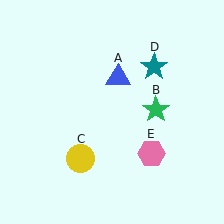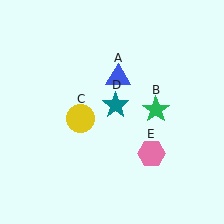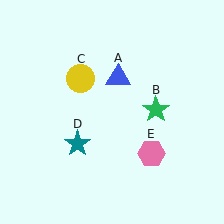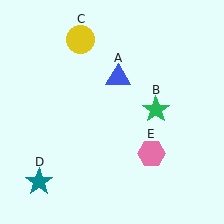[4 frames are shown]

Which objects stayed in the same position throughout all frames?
Blue triangle (object A) and green star (object B) and pink hexagon (object E) remained stationary.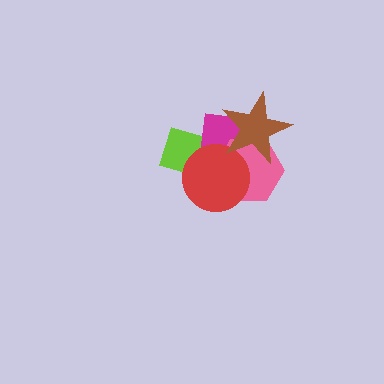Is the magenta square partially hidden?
Yes, it is partially covered by another shape.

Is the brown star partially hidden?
No, no other shape covers it.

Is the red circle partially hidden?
Yes, it is partially covered by another shape.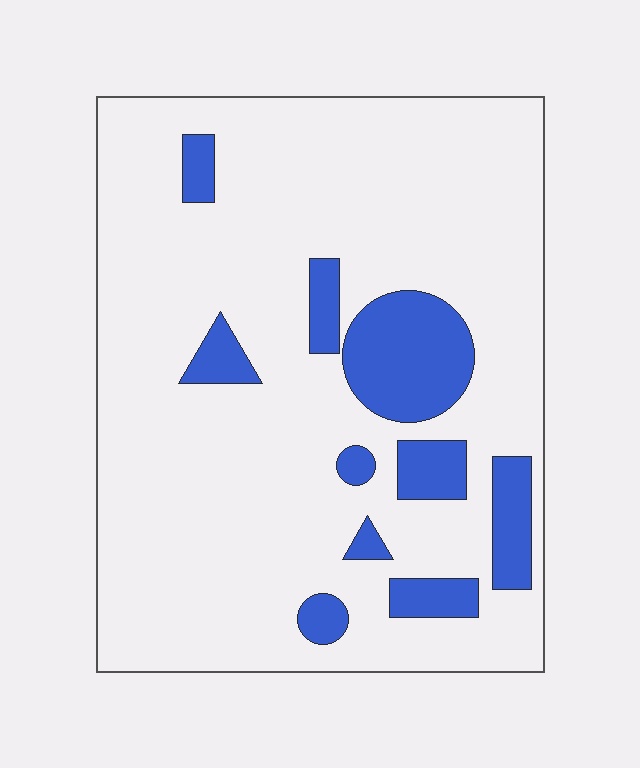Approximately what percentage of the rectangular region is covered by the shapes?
Approximately 15%.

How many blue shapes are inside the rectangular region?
10.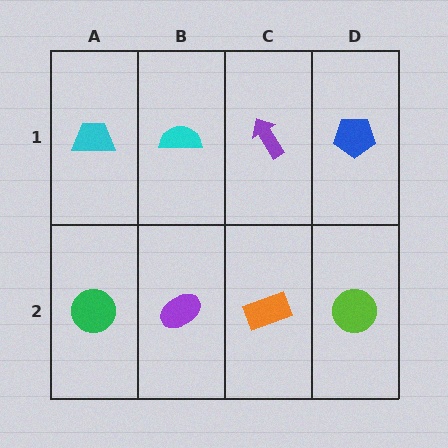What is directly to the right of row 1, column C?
A blue pentagon.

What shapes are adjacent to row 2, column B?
A cyan semicircle (row 1, column B), a green circle (row 2, column A), an orange rectangle (row 2, column C).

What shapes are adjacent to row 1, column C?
An orange rectangle (row 2, column C), a cyan semicircle (row 1, column B), a blue pentagon (row 1, column D).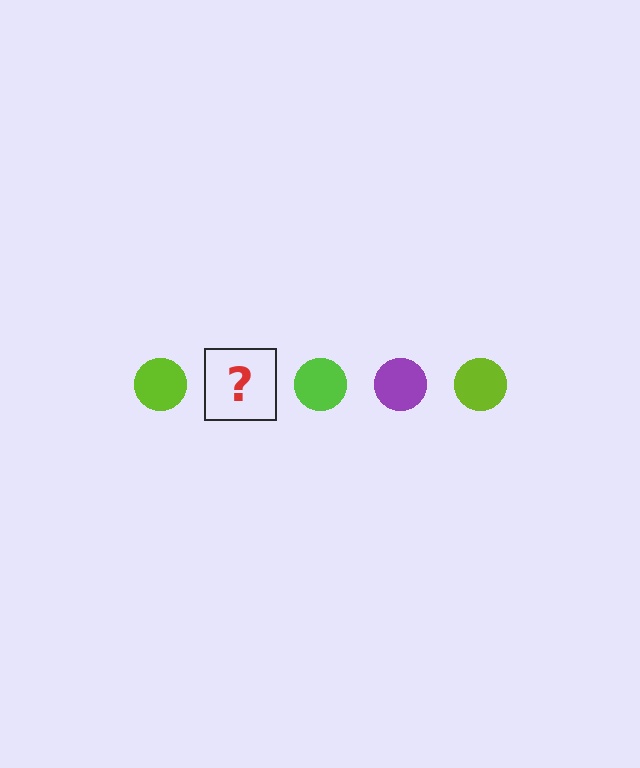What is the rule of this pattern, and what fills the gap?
The rule is that the pattern cycles through lime, purple circles. The gap should be filled with a purple circle.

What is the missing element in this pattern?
The missing element is a purple circle.